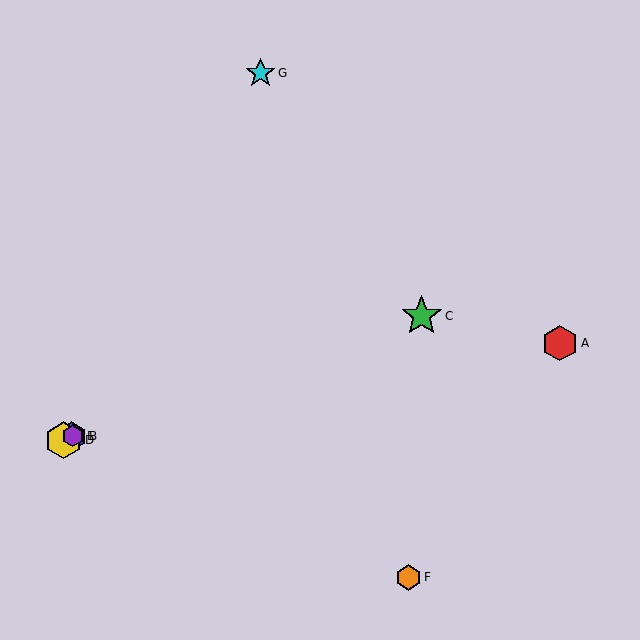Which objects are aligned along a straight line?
Objects B, D, E are aligned along a straight line.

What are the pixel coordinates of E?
Object E is at (73, 436).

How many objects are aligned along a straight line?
3 objects (B, D, E) are aligned along a straight line.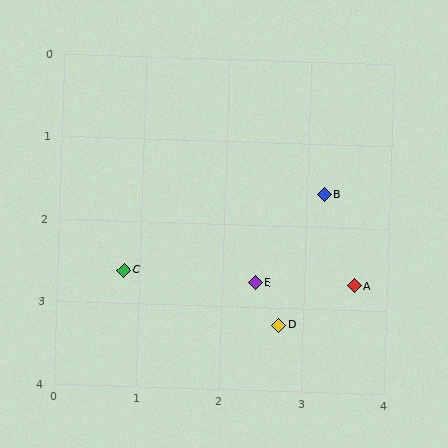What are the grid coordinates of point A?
Point A is at approximately (3.6, 2.7).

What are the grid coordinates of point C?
Point C is at approximately (0.8, 2.6).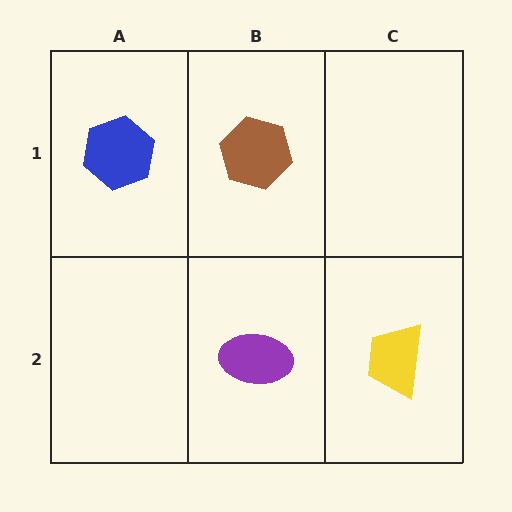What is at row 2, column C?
A yellow trapezoid.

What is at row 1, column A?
A blue hexagon.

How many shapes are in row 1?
2 shapes.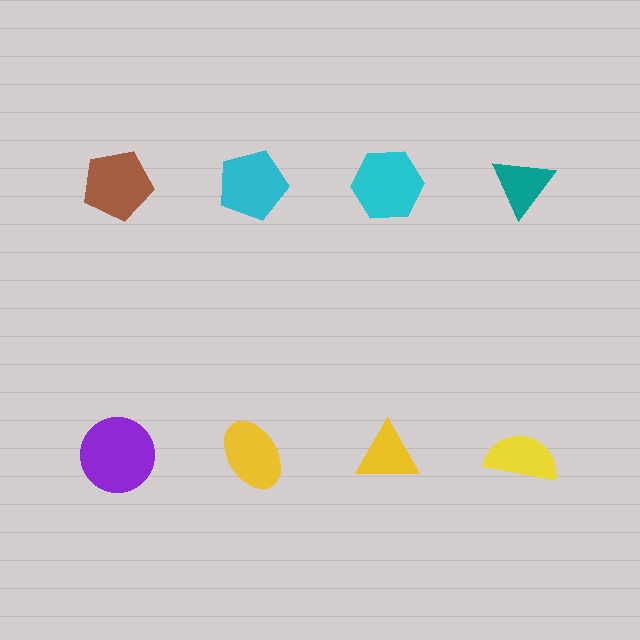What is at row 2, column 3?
A yellow triangle.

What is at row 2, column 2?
A yellow ellipse.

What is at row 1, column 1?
A brown pentagon.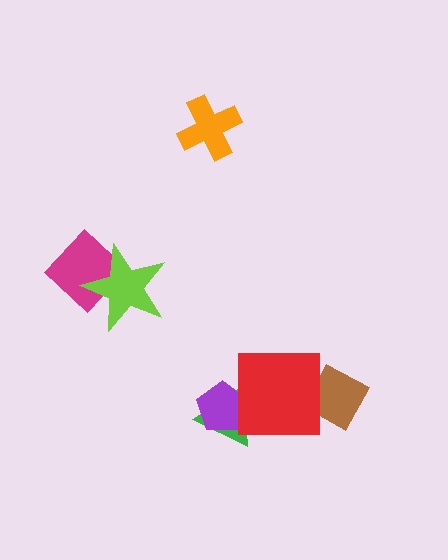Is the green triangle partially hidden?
Yes, it is partially covered by another shape.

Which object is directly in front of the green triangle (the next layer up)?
The purple pentagon is directly in front of the green triangle.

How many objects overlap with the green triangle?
2 objects overlap with the green triangle.